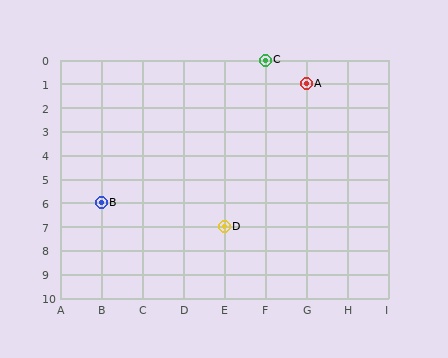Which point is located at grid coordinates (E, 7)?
Point D is at (E, 7).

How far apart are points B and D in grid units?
Points B and D are 3 columns and 1 row apart (about 3.2 grid units diagonally).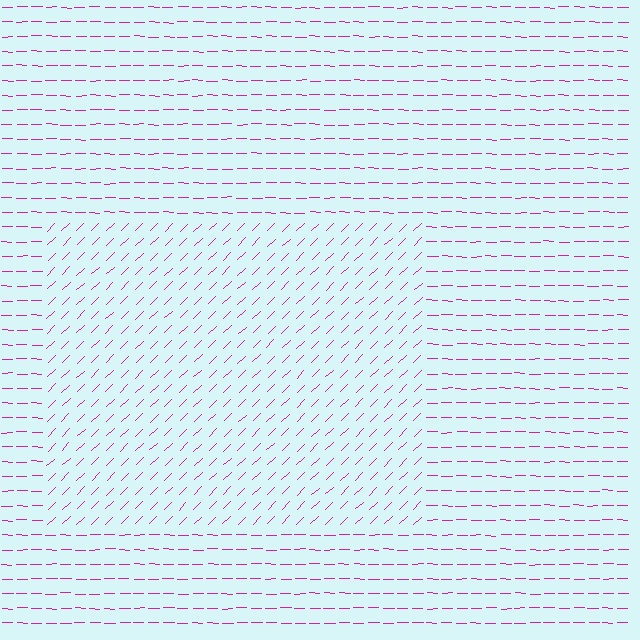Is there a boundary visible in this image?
Yes, there is a texture boundary formed by a change in line orientation.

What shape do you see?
I see a rectangle.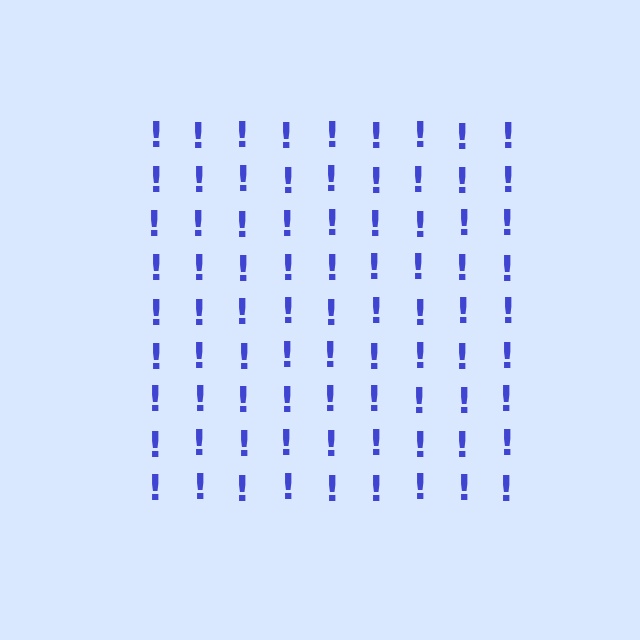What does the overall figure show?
The overall figure shows a square.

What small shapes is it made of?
It is made of small exclamation marks.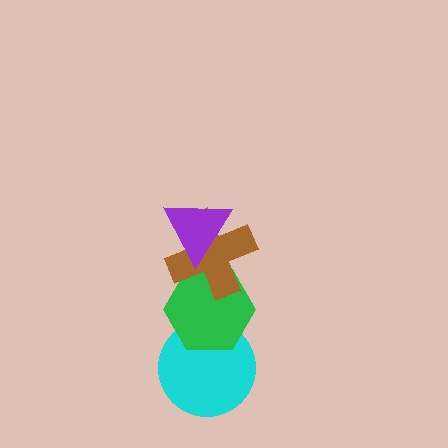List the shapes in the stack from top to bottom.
From top to bottom: the purple triangle, the brown cross, the green hexagon, the cyan circle.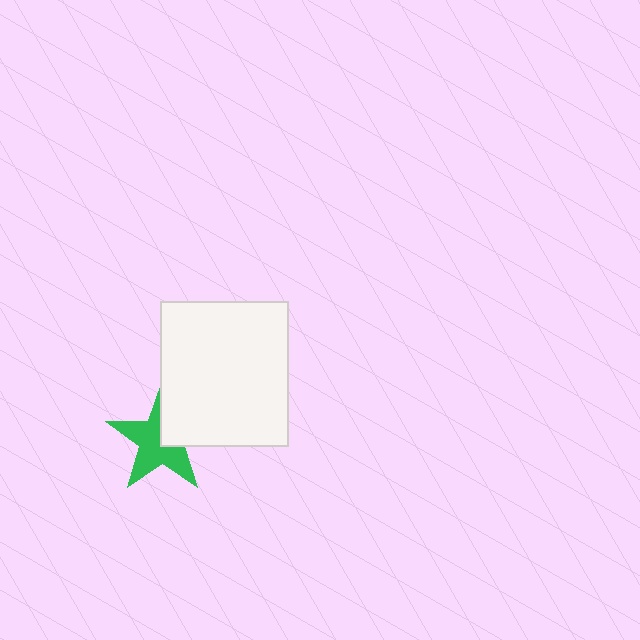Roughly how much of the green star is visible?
About half of it is visible (roughly 64%).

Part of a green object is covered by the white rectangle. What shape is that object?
It is a star.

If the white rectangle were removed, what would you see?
You would see the complete green star.